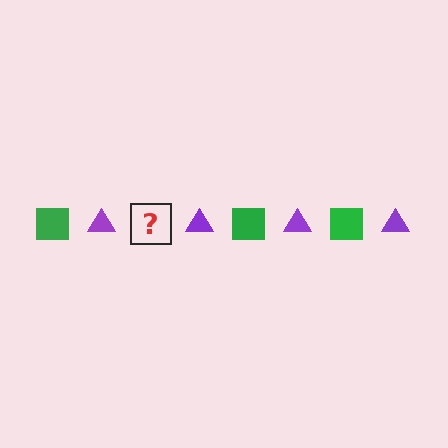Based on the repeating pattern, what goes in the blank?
The blank should be a green square.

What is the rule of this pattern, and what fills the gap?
The rule is that the pattern alternates between green square and purple triangle. The gap should be filled with a green square.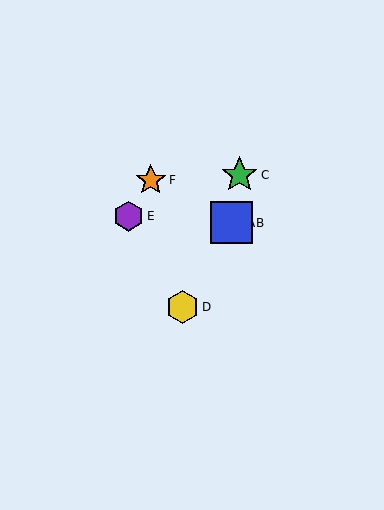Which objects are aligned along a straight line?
Objects A, B, F are aligned along a straight line.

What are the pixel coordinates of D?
Object D is at (182, 307).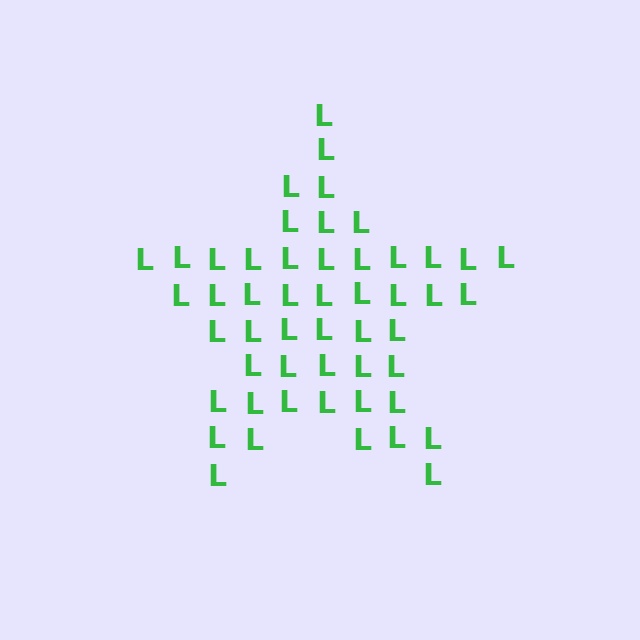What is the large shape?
The large shape is a star.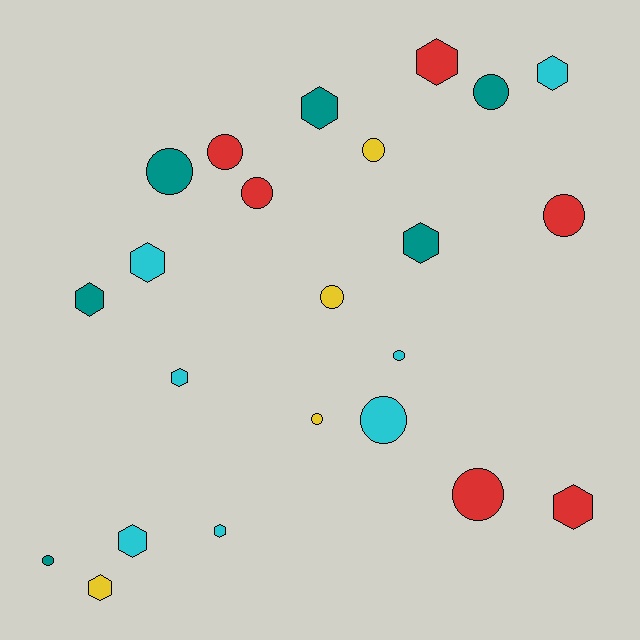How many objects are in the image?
There are 23 objects.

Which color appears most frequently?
Cyan, with 7 objects.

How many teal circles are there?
There are 3 teal circles.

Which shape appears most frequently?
Circle, with 12 objects.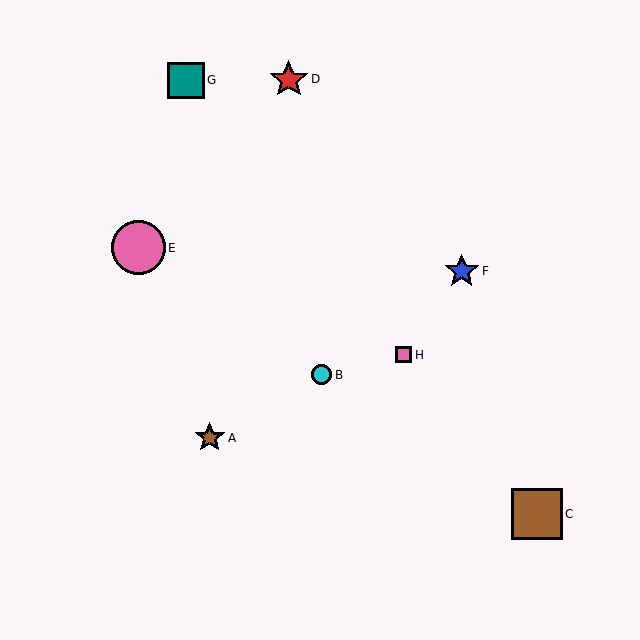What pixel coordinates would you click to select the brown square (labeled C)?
Click at (537, 514) to select the brown square C.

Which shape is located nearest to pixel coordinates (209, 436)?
The brown star (labeled A) at (210, 438) is nearest to that location.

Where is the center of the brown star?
The center of the brown star is at (210, 438).